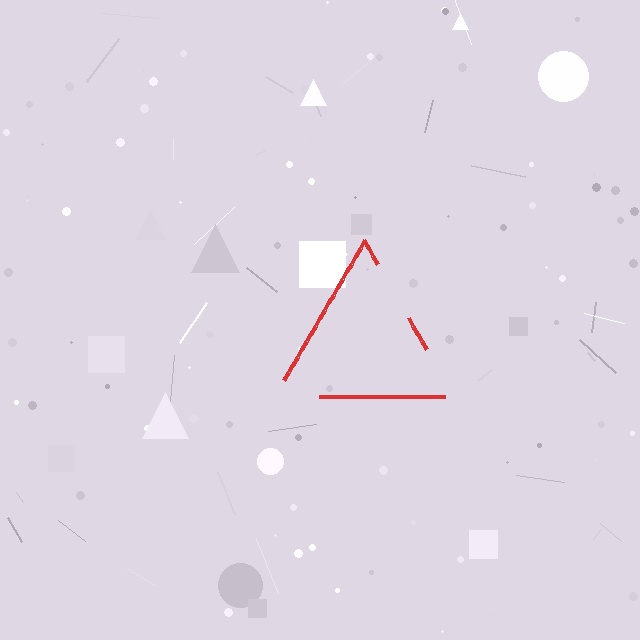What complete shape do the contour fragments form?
The contour fragments form a triangle.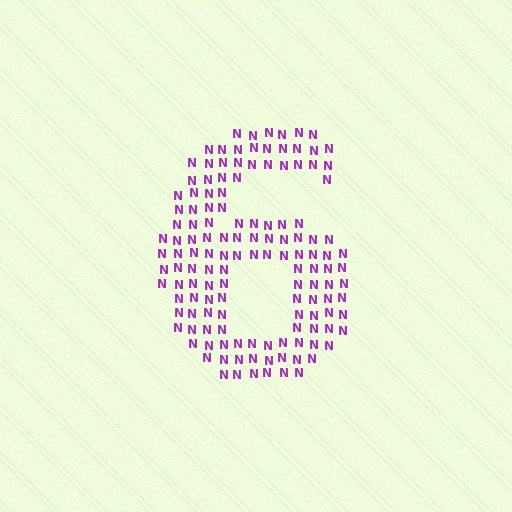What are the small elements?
The small elements are letter N's.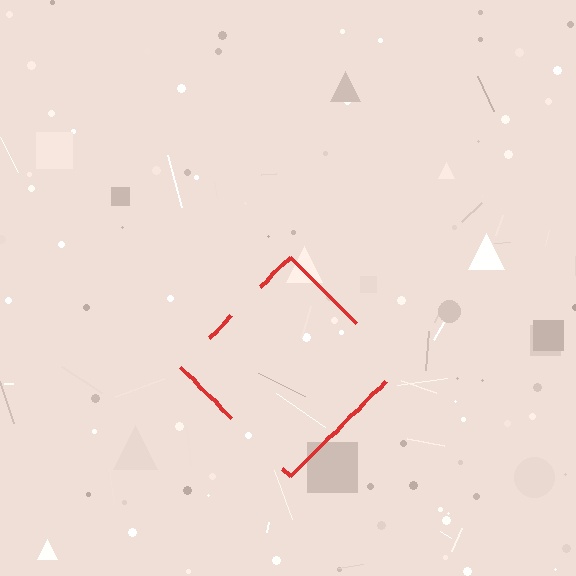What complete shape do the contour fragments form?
The contour fragments form a diamond.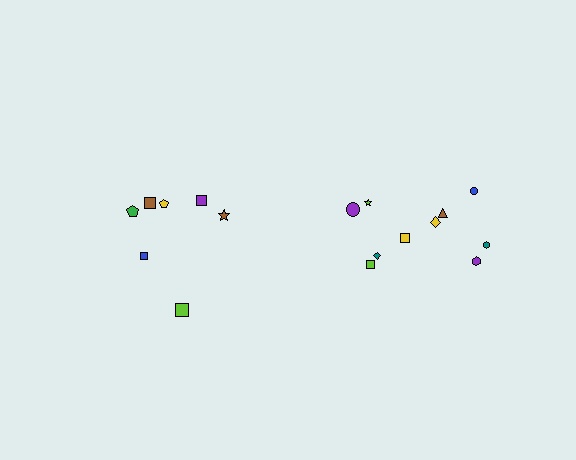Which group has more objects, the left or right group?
The right group.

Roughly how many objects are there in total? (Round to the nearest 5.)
Roughly 15 objects in total.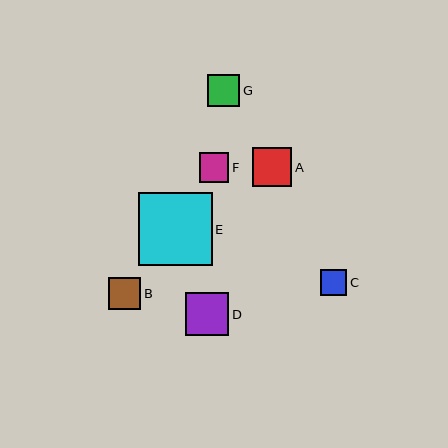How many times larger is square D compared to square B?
Square D is approximately 1.3 times the size of square B.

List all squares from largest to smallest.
From largest to smallest: E, D, A, G, B, F, C.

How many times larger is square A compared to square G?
Square A is approximately 1.2 times the size of square G.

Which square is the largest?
Square E is the largest with a size of approximately 73 pixels.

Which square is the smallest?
Square C is the smallest with a size of approximately 26 pixels.